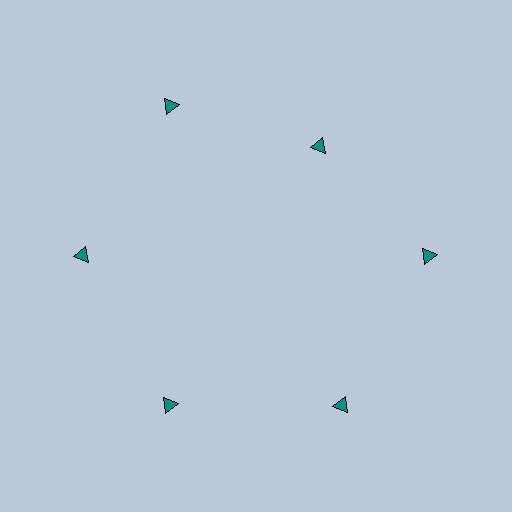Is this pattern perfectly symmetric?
No. The 6 teal triangles are arranged in a ring, but one element near the 1 o'clock position is pulled inward toward the center, breaking the 6-fold rotational symmetry.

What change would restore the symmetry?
The symmetry would be restored by moving it outward, back onto the ring so that all 6 triangles sit at equal angles and equal distance from the center.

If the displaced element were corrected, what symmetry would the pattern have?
It would have 6-fold rotational symmetry — the pattern would map onto itself every 60 degrees.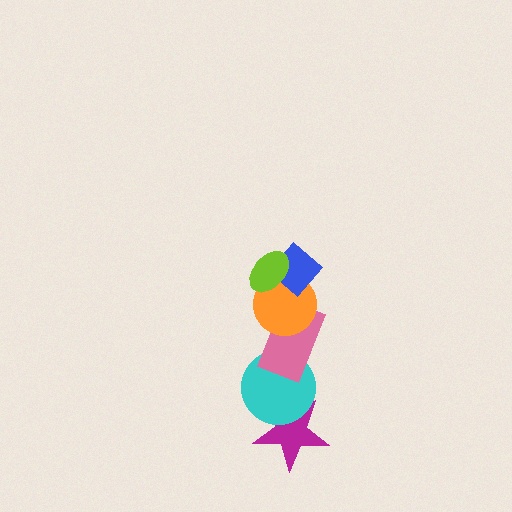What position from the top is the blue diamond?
The blue diamond is 2nd from the top.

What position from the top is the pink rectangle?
The pink rectangle is 4th from the top.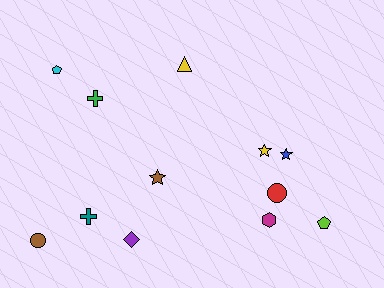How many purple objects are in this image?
There is 1 purple object.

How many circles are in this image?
There are 2 circles.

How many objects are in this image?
There are 12 objects.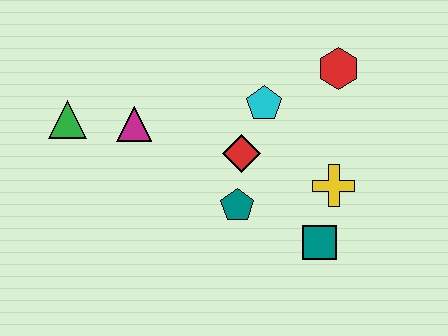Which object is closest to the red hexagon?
The cyan pentagon is closest to the red hexagon.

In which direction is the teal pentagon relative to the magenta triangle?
The teal pentagon is to the right of the magenta triangle.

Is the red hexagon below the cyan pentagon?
No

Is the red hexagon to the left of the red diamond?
No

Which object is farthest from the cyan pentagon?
The green triangle is farthest from the cyan pentagon.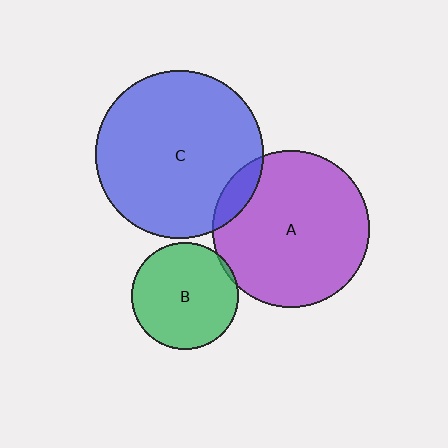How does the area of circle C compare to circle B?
Approximately 2.5 times.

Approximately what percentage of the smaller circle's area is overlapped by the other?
Approximately 5%.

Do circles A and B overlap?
Yes.